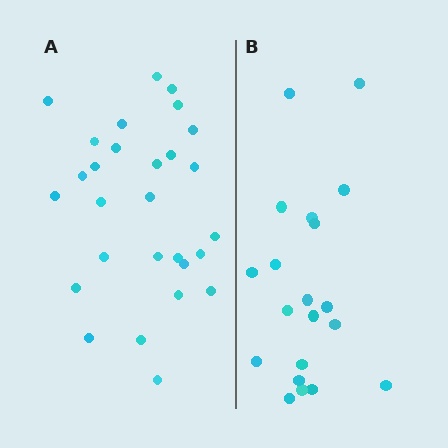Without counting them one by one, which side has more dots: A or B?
Region A (the left region) has more dots.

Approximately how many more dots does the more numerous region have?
Region A has roughly 8 or so more dots than region B.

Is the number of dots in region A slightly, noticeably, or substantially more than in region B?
Region A has noticeably more, but not dramatically so. The ratio is roughly 1.4 to 1.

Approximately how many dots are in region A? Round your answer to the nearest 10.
About 30 dots. (The exact count is 28, which rounds to 30.)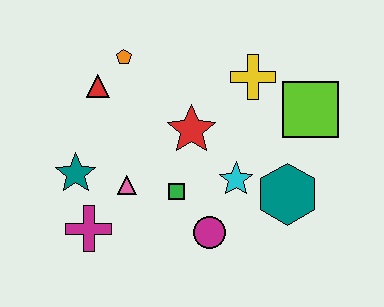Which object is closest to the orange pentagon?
The red triangle is closest to the orange pentagon.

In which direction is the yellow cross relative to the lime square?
The yellow cross is to the left of the lime square.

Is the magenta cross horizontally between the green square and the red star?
No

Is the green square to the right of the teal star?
Yes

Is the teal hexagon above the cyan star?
No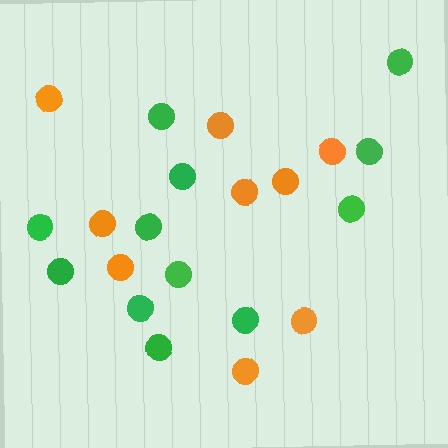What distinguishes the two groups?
There are 2 groups: one group of orange circles (9) and one group of green circles (12).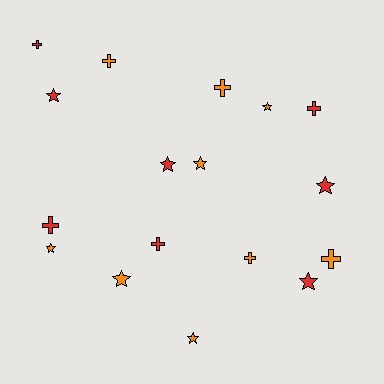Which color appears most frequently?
Orange, with 9 objects.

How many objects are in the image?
There are 17 objects.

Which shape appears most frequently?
Star, with 9 objects.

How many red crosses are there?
There are 4 red crosses.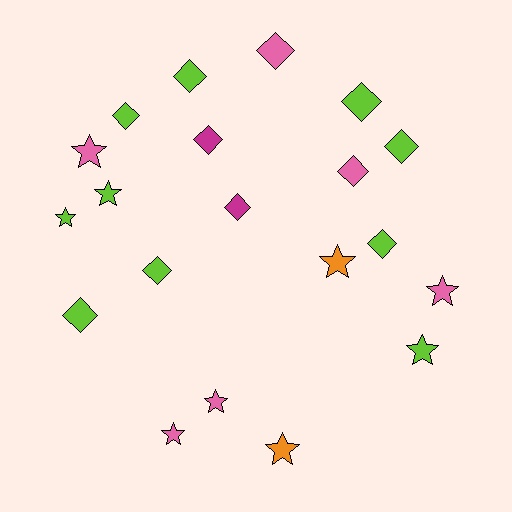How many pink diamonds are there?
There are 2 pink diamonds.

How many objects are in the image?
There are 20 objects.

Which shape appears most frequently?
Diamond, with 11 objects.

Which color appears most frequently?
Lime, with 10 objects.